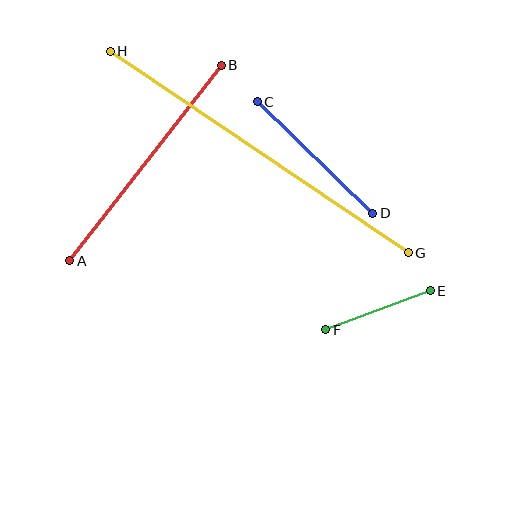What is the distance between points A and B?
The distance is approximately 247 pixels.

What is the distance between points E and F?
The distance is approximately 111 pixels.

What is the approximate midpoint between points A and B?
The midpoint is at approximately (145, 163) pixels.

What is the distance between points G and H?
The distance is approximately 360 pixels.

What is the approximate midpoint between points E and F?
The midpoint is at approximately (378, 310) pixels.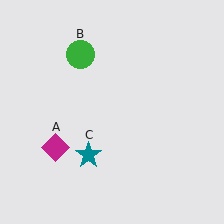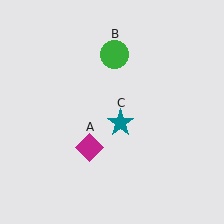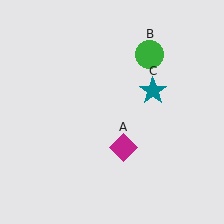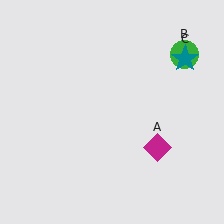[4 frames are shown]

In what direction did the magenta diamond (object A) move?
The magenta diamond (object A) moved right.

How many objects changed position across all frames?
3 objects changed position: magenta diamond (object A), green circle (object B), teal star (object C).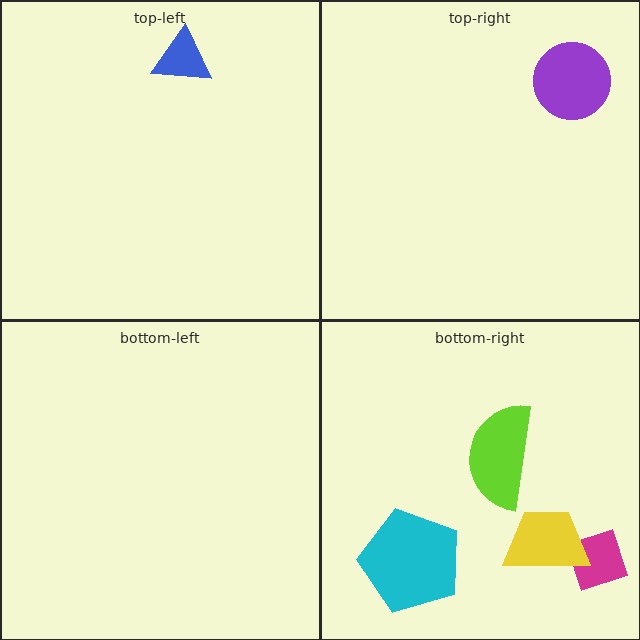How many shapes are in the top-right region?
1.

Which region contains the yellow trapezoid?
The bottom-right region.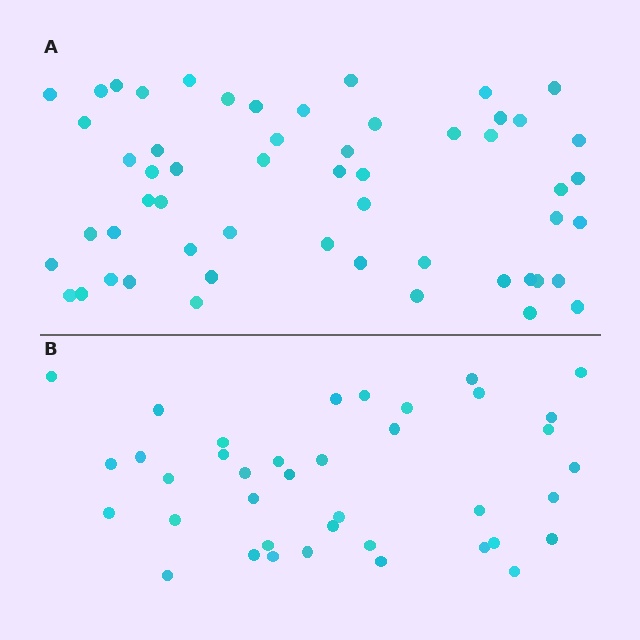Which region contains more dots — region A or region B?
Region A (the top region) has more dots.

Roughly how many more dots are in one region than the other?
Region A has approximately 15 more dots than region B.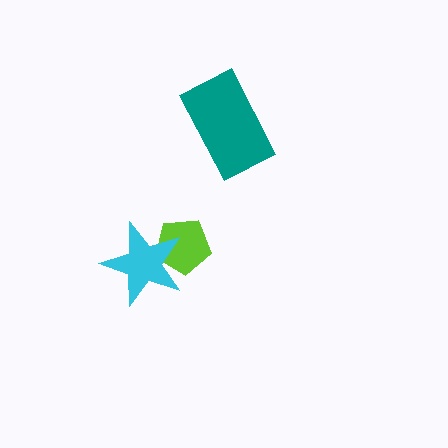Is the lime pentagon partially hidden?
Yes, it is partially covered by another shape.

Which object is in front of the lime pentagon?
The cyan star is in front of the lime pentagon.